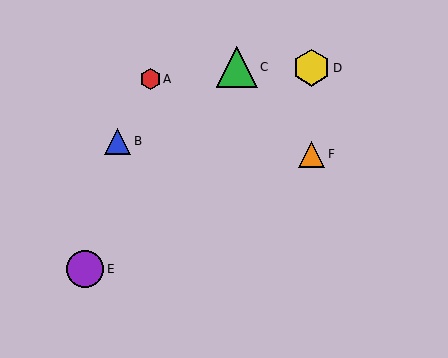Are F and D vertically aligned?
Yes, both are at x≈311.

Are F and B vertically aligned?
No, F is at x≈311 and B is at x≈118.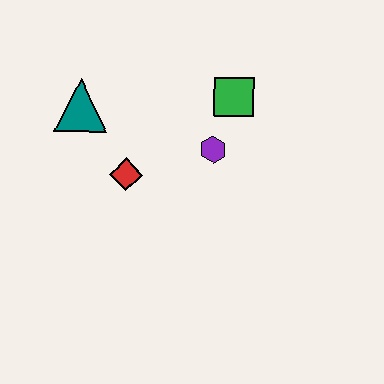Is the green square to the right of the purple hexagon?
Yes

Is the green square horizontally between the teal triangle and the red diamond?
No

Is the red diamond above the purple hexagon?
No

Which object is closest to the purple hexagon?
The green square is closest to the purple hexagon.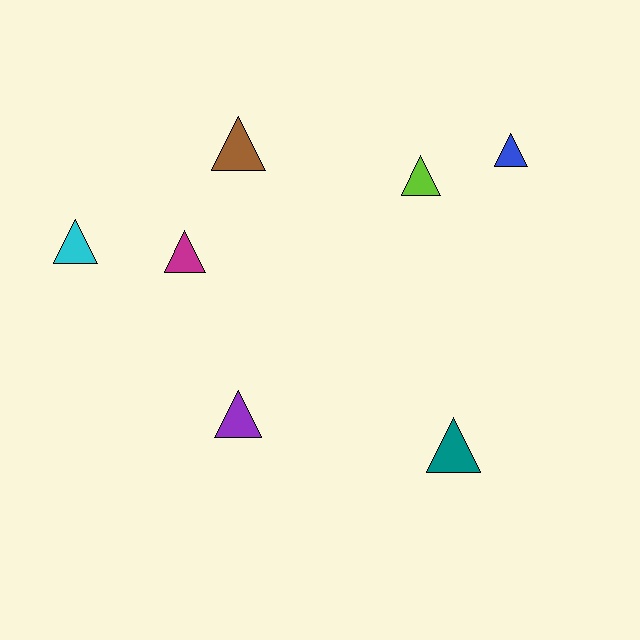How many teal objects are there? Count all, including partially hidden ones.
There is 1 teal object.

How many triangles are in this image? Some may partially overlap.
There are 7 triangles.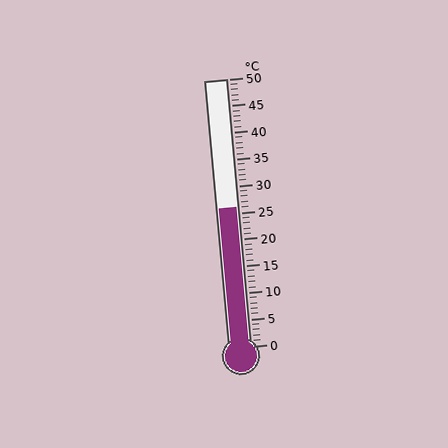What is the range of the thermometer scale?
The thermometer scale ranges from 0°C to 50°C.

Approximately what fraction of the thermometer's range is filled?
The thermometer is filled to approximately 50% of its range.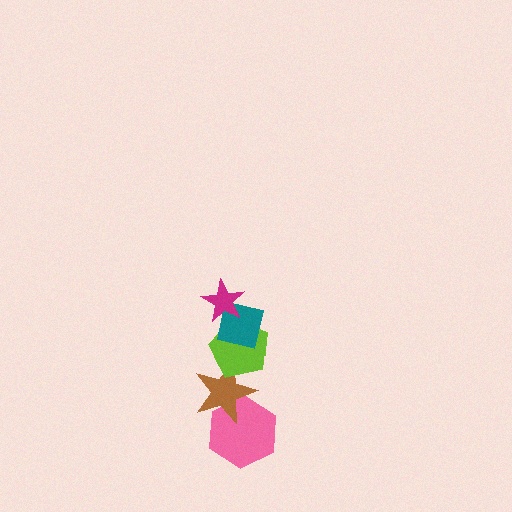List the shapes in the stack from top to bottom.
From top to bottom: the magenta star, the teal square, the lime pentagon, the brown star, the pink hexagon.